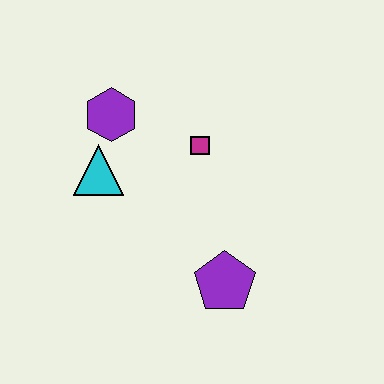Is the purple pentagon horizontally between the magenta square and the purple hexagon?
No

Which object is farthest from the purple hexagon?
The purple pentagon is farthest from the purple hexagon.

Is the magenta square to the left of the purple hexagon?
No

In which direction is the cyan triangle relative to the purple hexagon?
The cyan triangle is below the purple hexagon.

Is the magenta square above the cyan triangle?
Yes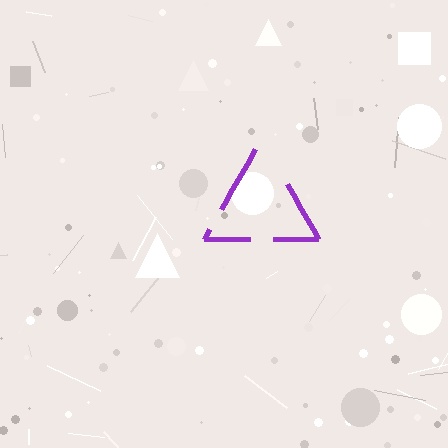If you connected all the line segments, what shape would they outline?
They would outline a triangle.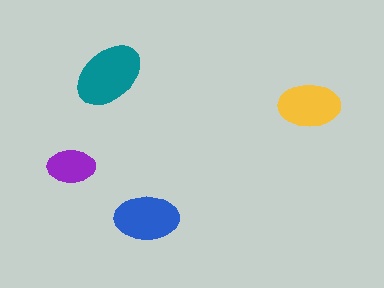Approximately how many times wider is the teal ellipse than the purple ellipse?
About 1.5 times wider.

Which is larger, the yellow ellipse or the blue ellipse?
The blue one.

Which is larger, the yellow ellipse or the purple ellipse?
The yellow one.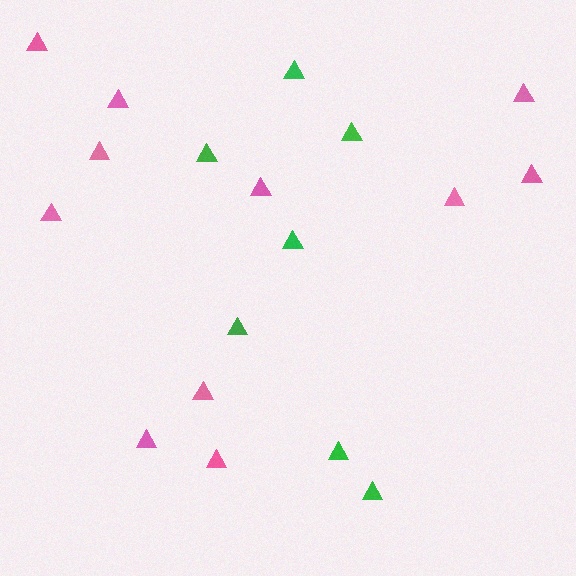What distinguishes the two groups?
There are 2 groups: one group of pink triangles (11) and one group of green triangles (7).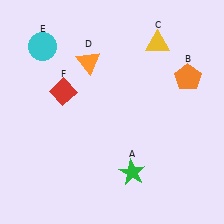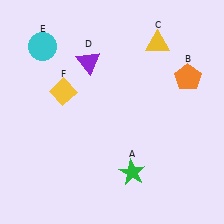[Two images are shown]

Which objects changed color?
D changed from orange to purple. F changed from red to yellow.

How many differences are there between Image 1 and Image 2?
There are 2 differences between the two images.